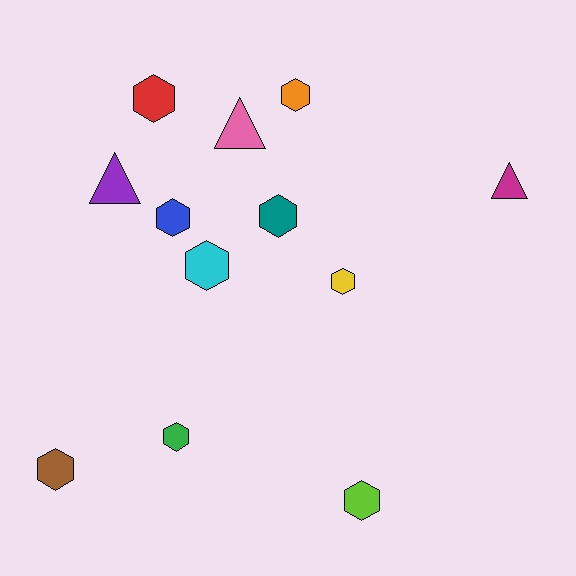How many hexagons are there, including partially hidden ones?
There are 9 hexagons.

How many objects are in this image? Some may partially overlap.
There are 12 objects.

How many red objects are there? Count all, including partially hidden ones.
There is 1 red object.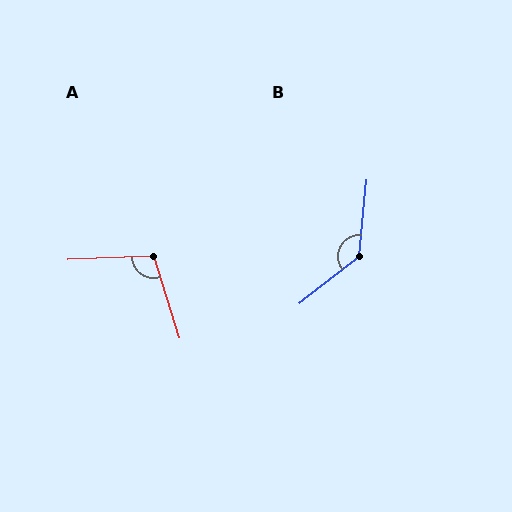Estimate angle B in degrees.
Approximately 134 degrees.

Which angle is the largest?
B, at approximately 134 degrees.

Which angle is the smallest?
A, at approximately 105 degrees.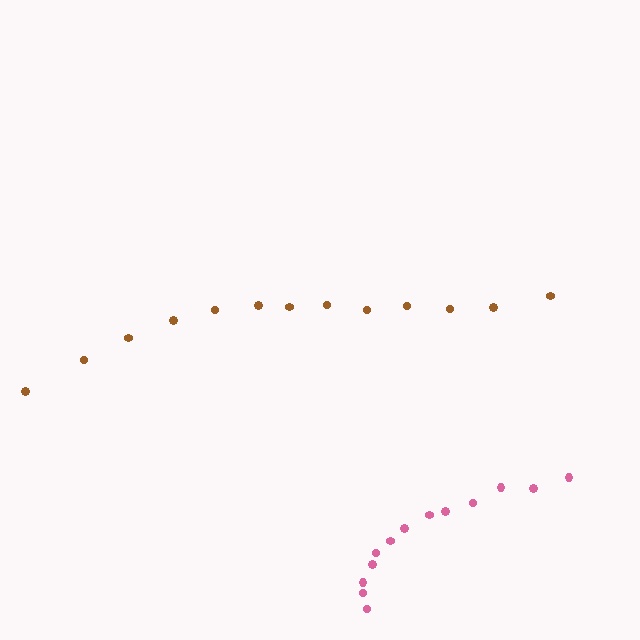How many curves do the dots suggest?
There are 2 distinct paths.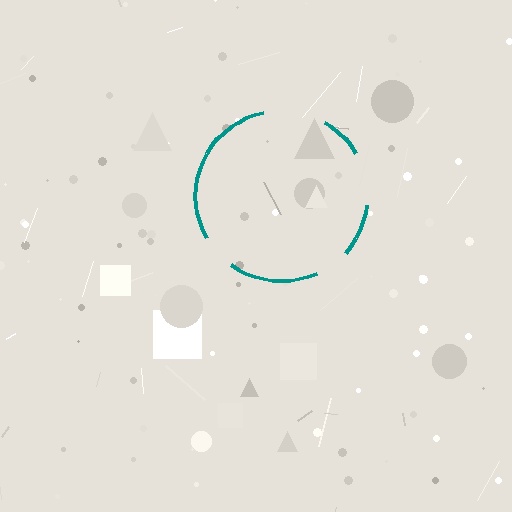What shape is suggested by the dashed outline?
The dashed outline suggests a circle.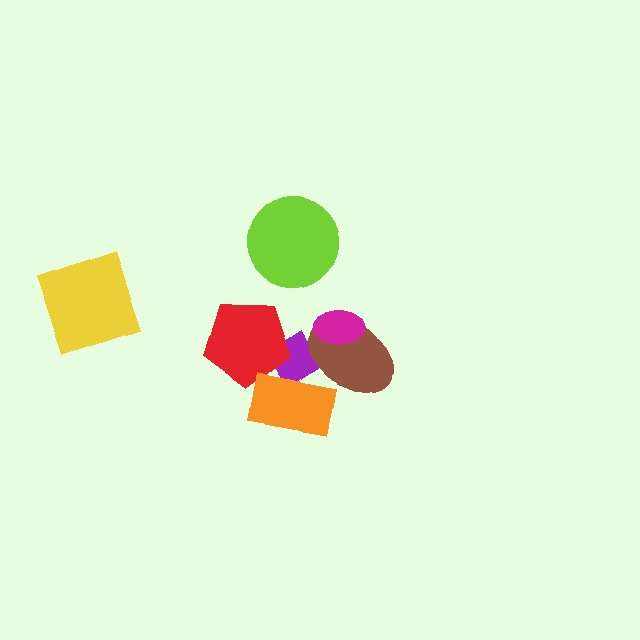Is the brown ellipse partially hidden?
Yes, it is partially covered by another shape.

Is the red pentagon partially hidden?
Yes, it is partially covered by another shape.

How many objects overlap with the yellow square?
0 objects overlap with the yellow square.